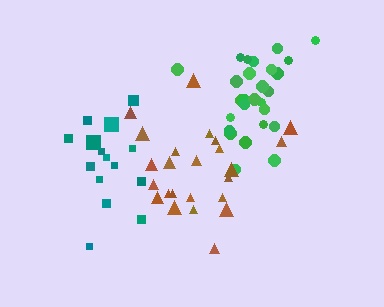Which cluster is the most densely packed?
Green.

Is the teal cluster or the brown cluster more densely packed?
Brown.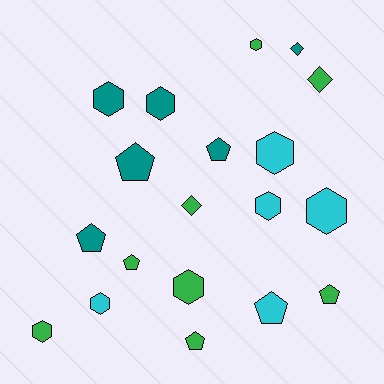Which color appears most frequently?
Green, with 8 objects.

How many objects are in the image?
There are 19 objects.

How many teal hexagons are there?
There are 2 teal hexagons.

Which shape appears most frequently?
Hexagon, with 9 objects.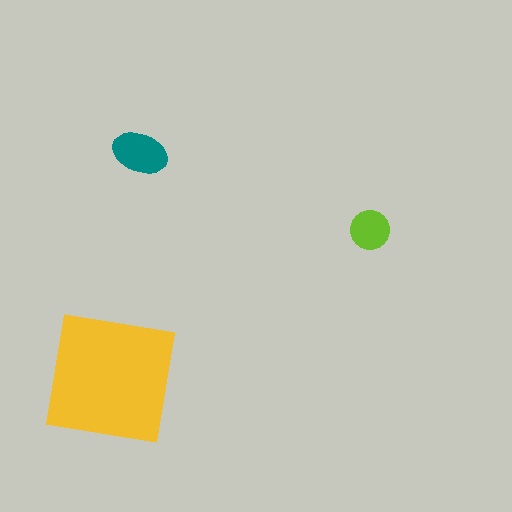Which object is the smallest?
The lime circle.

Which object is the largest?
The yellow square.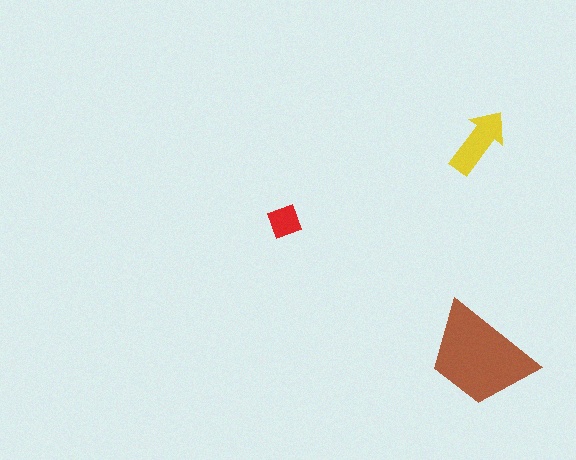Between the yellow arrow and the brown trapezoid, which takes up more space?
The brown trapezoid.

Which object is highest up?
The yellow arrow is topmost.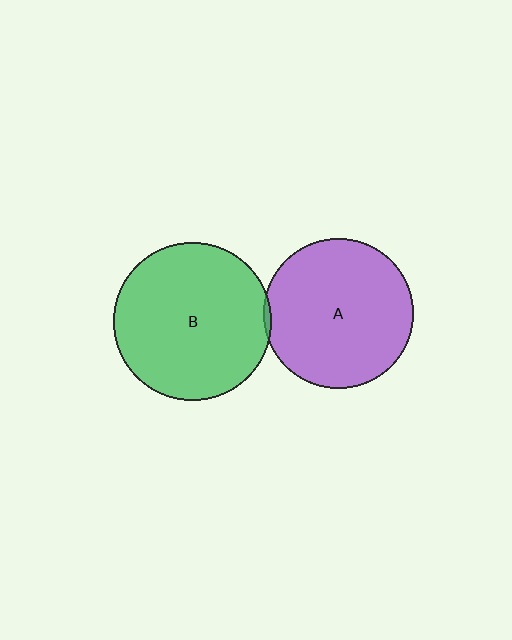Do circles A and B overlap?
Yes.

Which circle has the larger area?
Circle B (green).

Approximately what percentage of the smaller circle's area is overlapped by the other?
Approximately 5%.